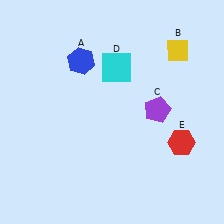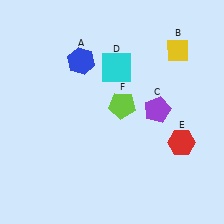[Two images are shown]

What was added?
A lime pentagon (F) was added in Image 2.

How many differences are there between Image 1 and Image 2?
There is 1 difference between the two images.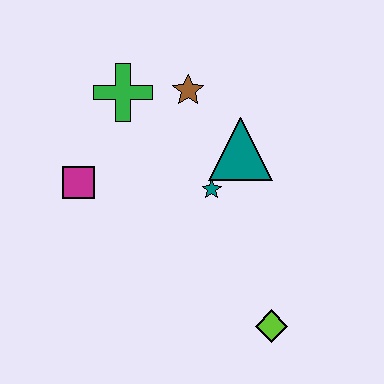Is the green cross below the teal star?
No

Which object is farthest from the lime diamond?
The green cross is farthest from the lime diamond.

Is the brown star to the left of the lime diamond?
Yes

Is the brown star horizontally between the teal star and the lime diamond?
No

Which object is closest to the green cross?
The brown star is closest to the green cross.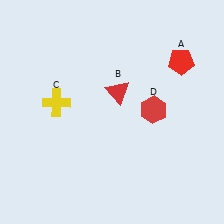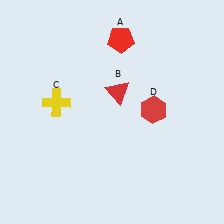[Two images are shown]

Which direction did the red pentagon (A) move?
The red pentagon (A) moved left.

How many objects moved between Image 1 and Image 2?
1 object moved between the two images.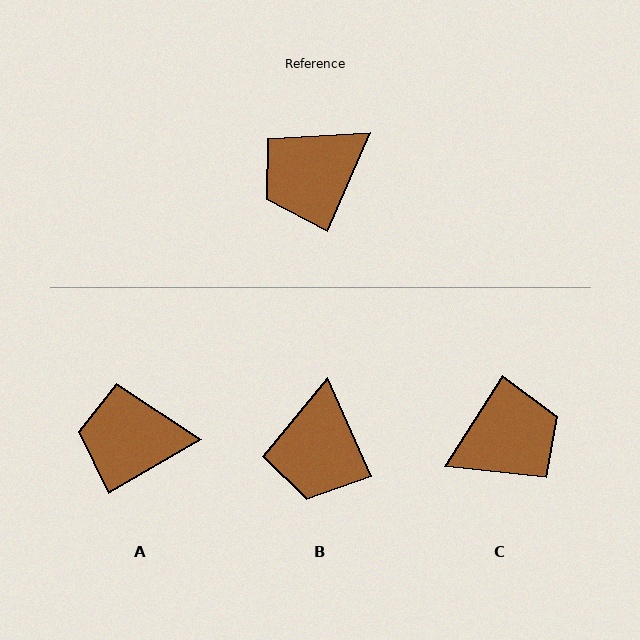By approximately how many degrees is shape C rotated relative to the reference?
Approximately 171 degrees counter-clockwise.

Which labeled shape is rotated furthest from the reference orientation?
C, about 171 degrees away.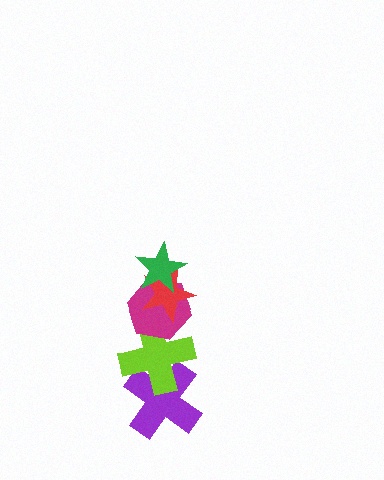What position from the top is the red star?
The red star is 2nd from the top.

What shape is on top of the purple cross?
The lime cross is on top of the purple cross.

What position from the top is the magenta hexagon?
The magenta hexagon is 3rd from the top.